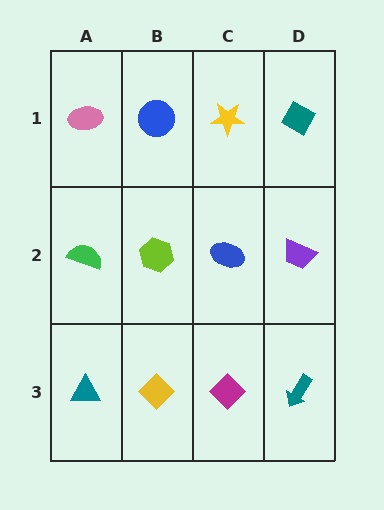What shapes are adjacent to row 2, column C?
A yellow star (row 1, column C), a magenta diamond (row 3, column C), a lime hexagon (row 2, column B), a purple trapezoid (row 2, column D).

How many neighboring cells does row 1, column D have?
2.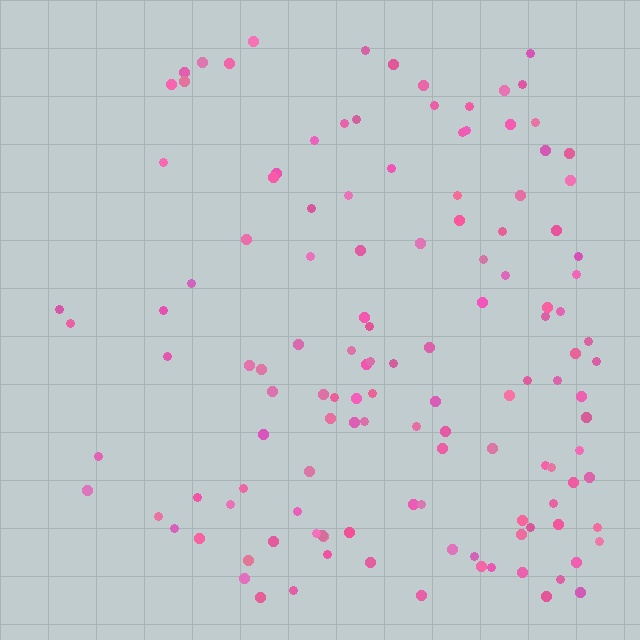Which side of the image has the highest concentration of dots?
The right.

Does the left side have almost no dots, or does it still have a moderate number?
Still a moderate number, just noticeably fewer than the right.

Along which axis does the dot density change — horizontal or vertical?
Horizontal.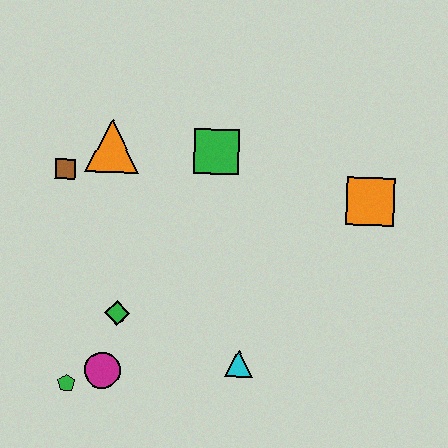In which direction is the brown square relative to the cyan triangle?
The brown square is above the cyan triangle.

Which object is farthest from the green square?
The green pentagon is farthest from the green square.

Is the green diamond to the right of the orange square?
No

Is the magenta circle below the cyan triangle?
Yes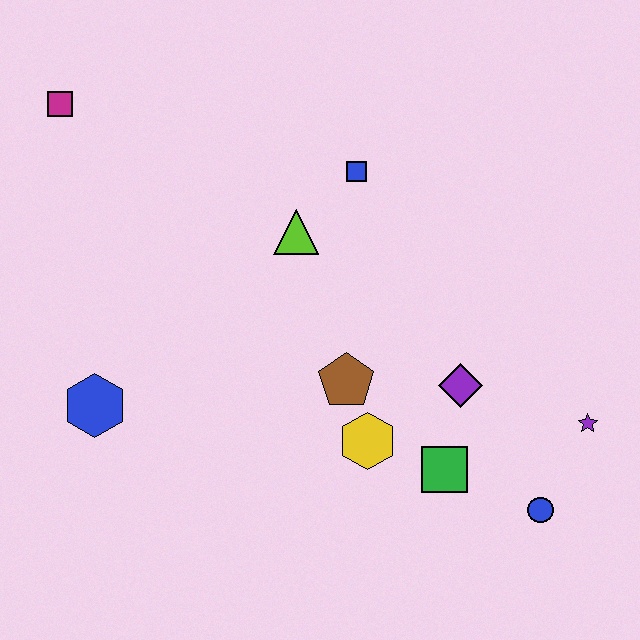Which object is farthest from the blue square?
The blue circle is farthest from the blue square.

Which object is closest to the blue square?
The lime triangle is closest to the blue square.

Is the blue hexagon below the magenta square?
Yes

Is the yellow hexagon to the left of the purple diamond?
Yes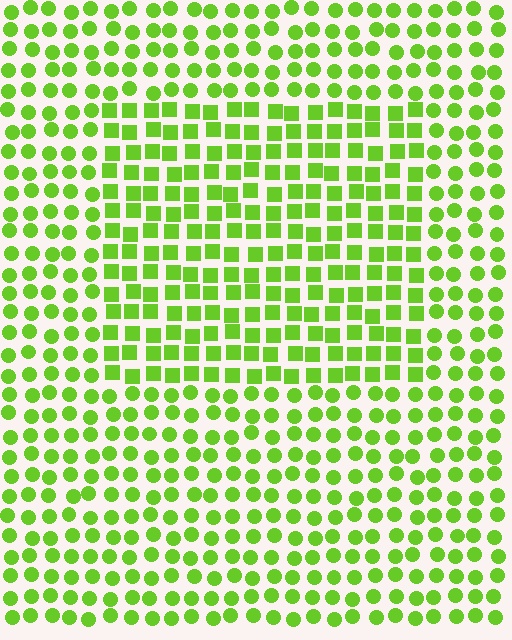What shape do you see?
I see a rectangle.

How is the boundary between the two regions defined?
The boundary is defined by a change in element shape: squares inside vs. circles outside. All elements share the same color and spacing.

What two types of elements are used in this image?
The image uses squares inside the rectangle region and circles outside it.